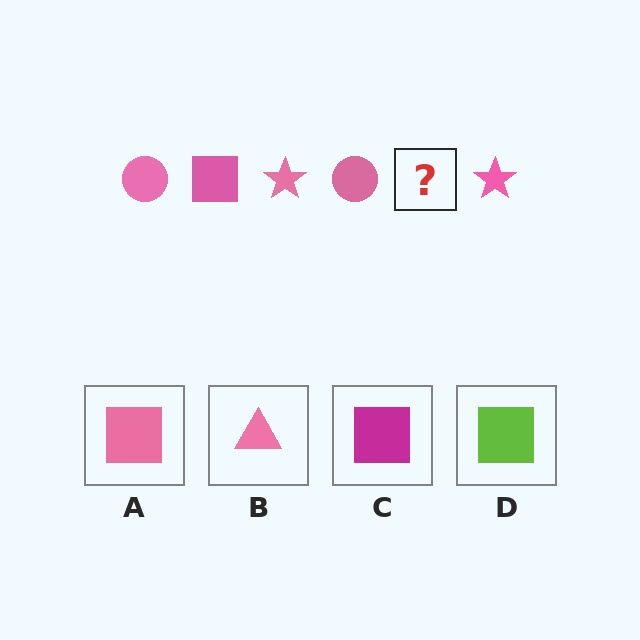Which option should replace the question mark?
Option A.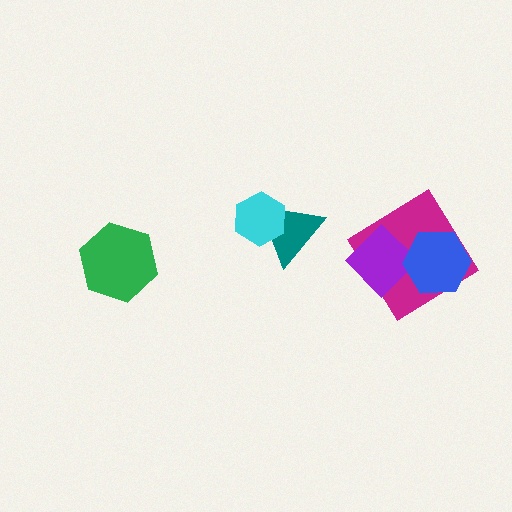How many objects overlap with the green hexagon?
0 objects overlap with the green hexagon.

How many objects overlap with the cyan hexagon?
1 object overlaps with the cyan hexagon.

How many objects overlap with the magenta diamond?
2 objects overlap with the magenta diamond.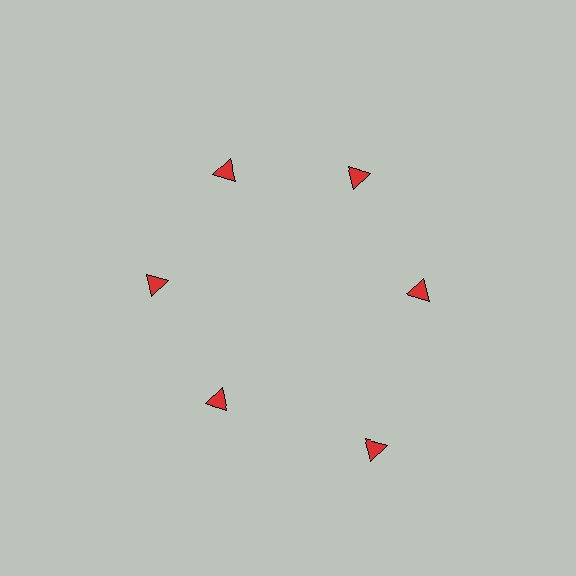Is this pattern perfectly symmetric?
No. The 6 red triangles are arranged in a ring, but one element near the 5 o'clock position is pushed outward from the center, breaking the 6-fold rotational symmetry.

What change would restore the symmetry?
The symmetry would be restored by moving it inward, back onto the ring so that all 6 triangles sit at equal angles and equal distance from the center.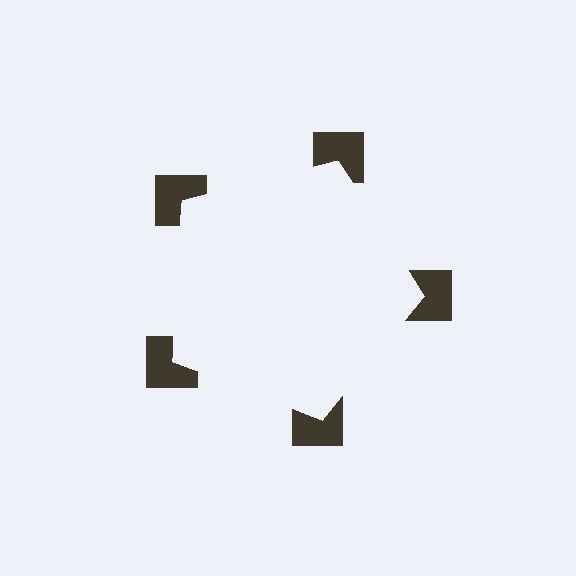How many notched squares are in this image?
There are 5 — one at each vertex of the illusory pentagon.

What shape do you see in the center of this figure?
An illusory pentagon — its edges are inferred from the aligned wedge cuts in the notched squares, not physically drawn.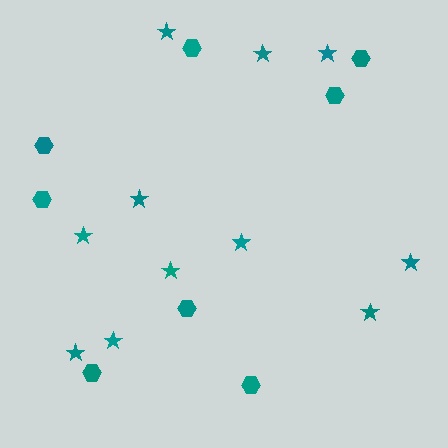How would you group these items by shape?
There are 2 groups: one group of stars (11) and one group of hexagons (8).